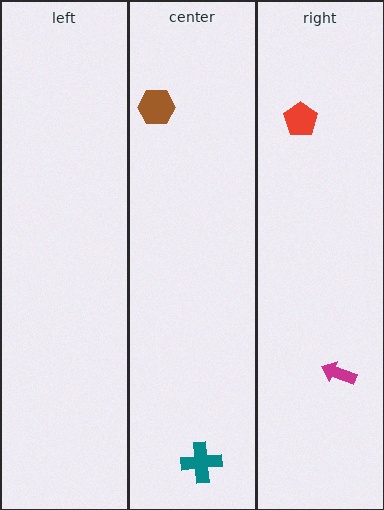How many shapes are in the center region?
2.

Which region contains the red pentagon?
The right region.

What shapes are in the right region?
The red pentagon, the magenta arrow.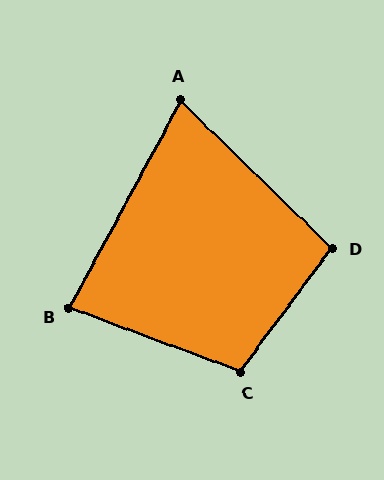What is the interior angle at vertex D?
Approximately 98 degrees (obtuse).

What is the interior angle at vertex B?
Approximately 82 degrees (acute).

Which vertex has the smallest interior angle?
A, at approximately 74 degrees.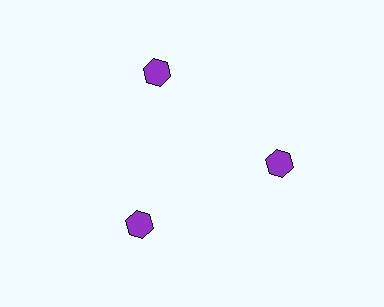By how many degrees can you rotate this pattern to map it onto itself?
The pattern maps onto itself every 120 degrees of rotation.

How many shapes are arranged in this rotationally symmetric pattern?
There are 3 shapes, arranged in 3 groups of 1.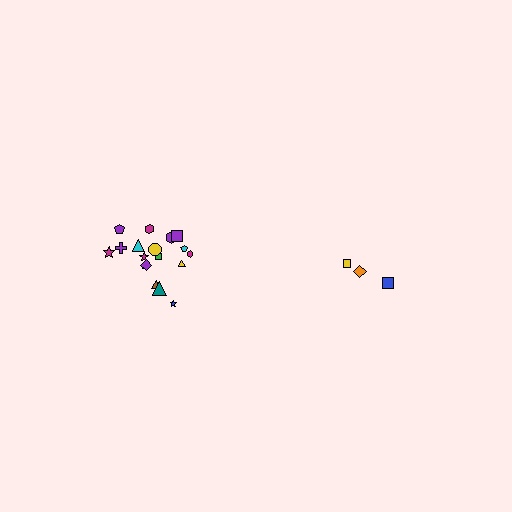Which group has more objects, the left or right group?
The left group.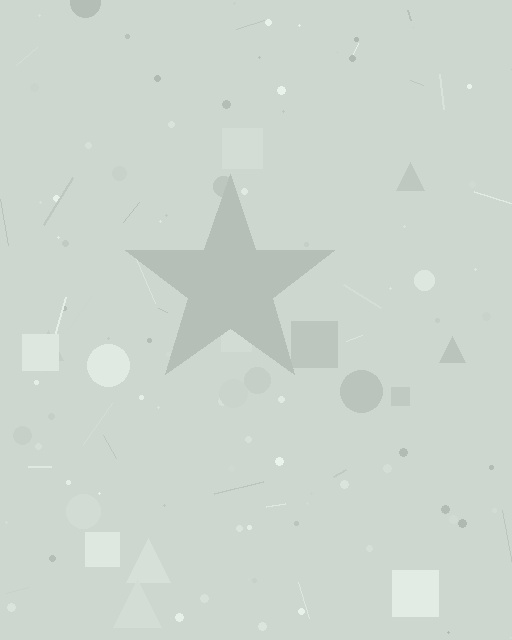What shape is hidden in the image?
A star is hidden in the image.